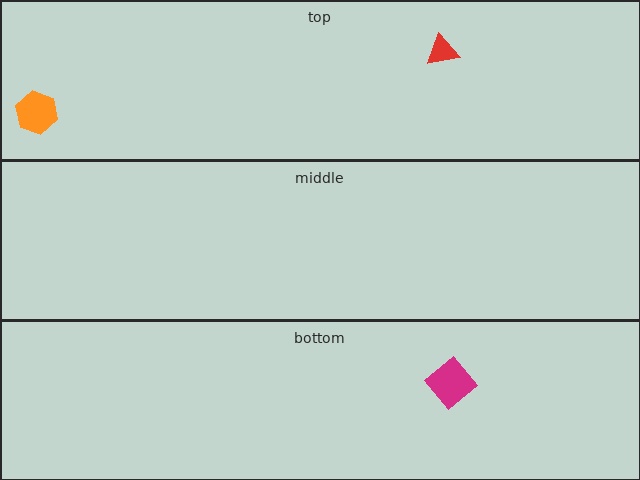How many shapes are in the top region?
2.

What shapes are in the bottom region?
The magenta diamond.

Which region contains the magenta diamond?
The bottom region.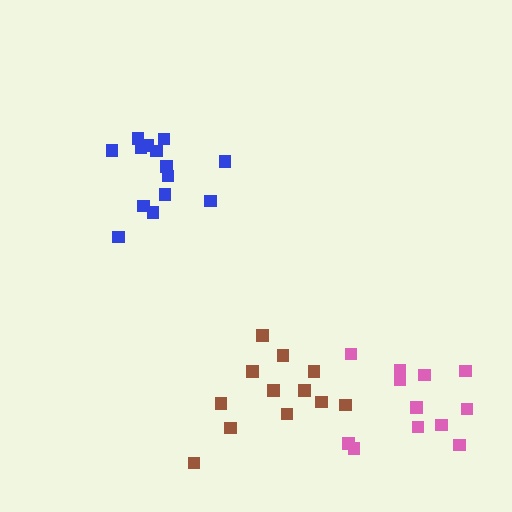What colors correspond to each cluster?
The clusters are colored: blue, pink, brown.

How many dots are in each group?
Group 1: 14 dots, Group 2: 12 dots, Group 3: 12 dots (38 total).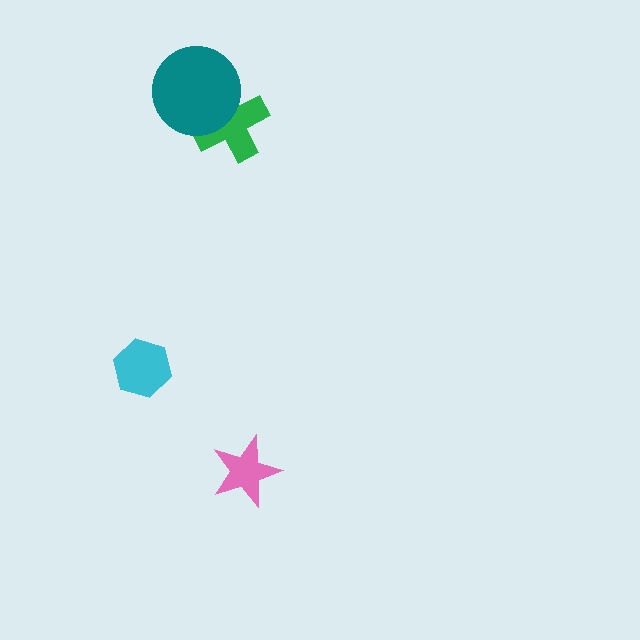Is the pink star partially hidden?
No, no other shape covers it.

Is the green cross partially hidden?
Yes, it is partially covered by another shape.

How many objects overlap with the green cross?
1 object overlaps with the green cross.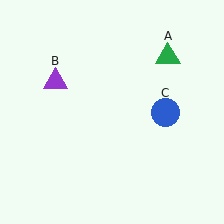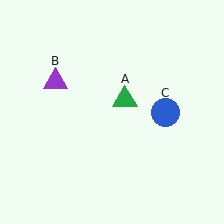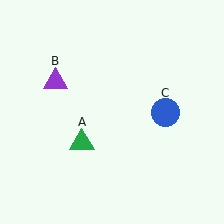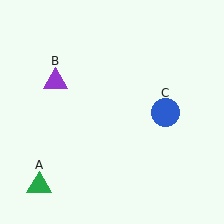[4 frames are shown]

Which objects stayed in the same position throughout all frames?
Purple triangle (object B) and blue circle (object C) remained stationary.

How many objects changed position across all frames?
1 object changed position: green triangle (object A).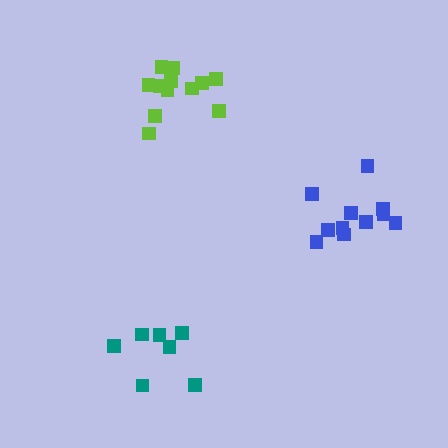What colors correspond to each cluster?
The clusters are colored: teal, blue, lime.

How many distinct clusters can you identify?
There are 3 distinct clusters.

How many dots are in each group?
Group 1: 7 dots, Group 2: 11 dots, Group 3: 12 dots (30 total).